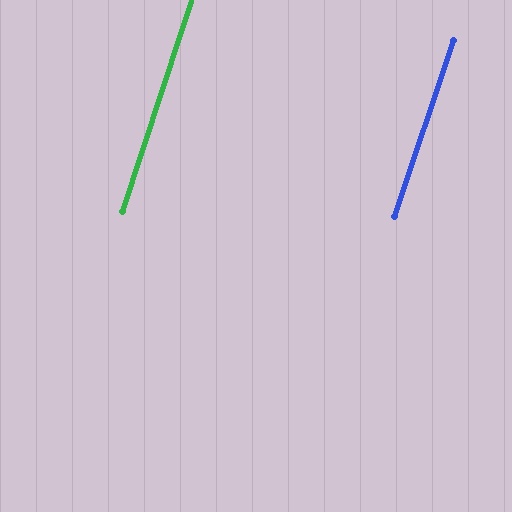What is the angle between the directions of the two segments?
Approximately 0 degrees.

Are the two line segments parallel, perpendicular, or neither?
Parallel — their directions differ by only 0.0°.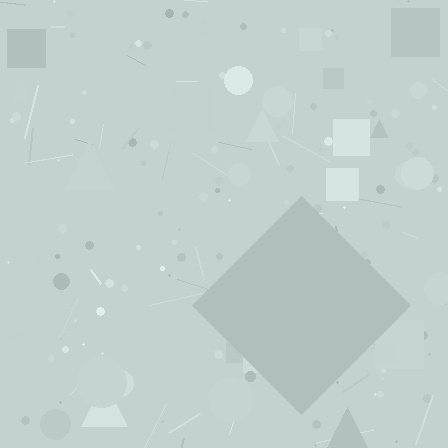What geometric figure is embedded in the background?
A diamond is embedded in the background.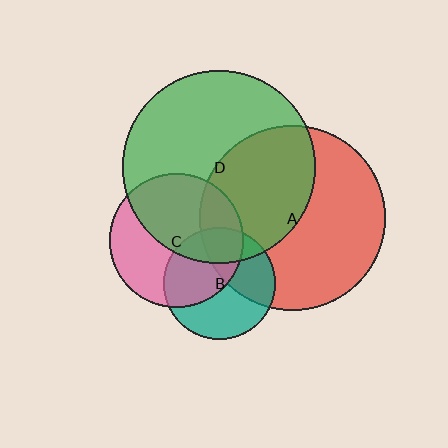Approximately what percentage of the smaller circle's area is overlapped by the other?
Approximately 45%.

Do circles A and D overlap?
Yes.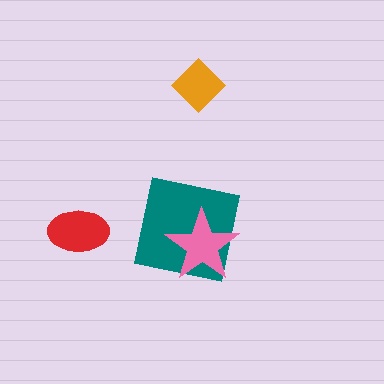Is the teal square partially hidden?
Yes, it is partially covered by another shape.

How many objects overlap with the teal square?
1 object overlaps with the teal square.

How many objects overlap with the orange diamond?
0 objects overlap with the orange diamond.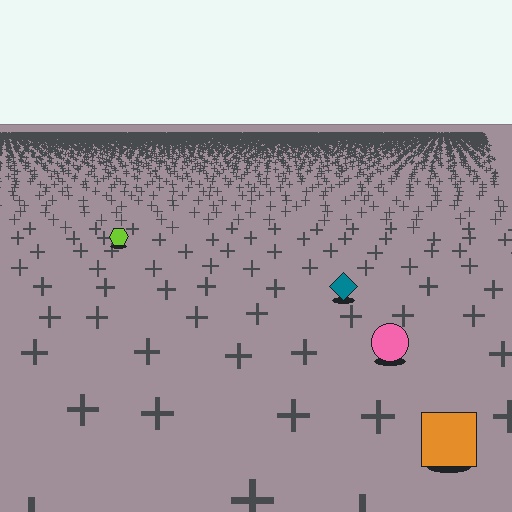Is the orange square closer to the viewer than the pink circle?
Yes. The orange square is closer — you can tell from the texture gradient: the ground texture is coarser near it.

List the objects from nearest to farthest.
From nearest to farthest: the orange square, the pink circle, the teal diamond, the lime hexagon.